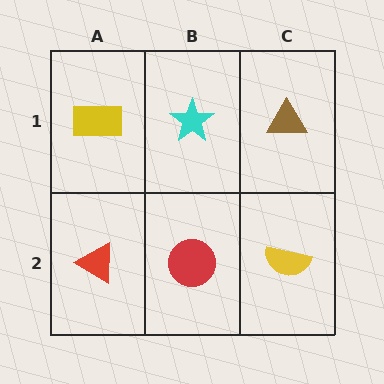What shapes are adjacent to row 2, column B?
A cyan star (row 1, column B), a red triangle (row 2, column A), a yellow semicircle (row 2, column C).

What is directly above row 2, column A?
A yellow rectangle.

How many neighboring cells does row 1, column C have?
2.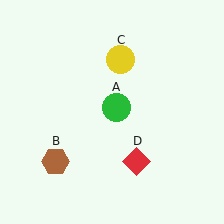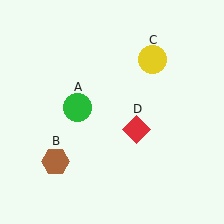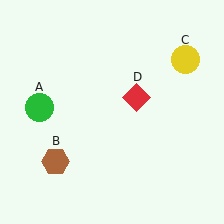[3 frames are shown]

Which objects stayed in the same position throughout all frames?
Brown hexagon (object B) remained stationary.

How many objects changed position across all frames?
3 objects changed position: green circle (object A), yellow circle (object C), red diamond (object D).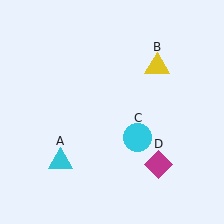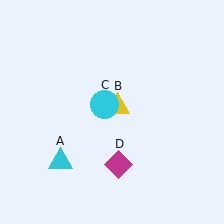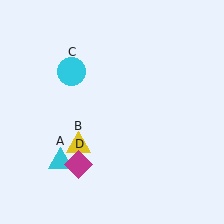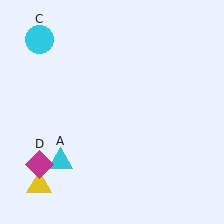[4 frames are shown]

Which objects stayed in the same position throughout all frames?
Cyan triangle (object A) remained stationary.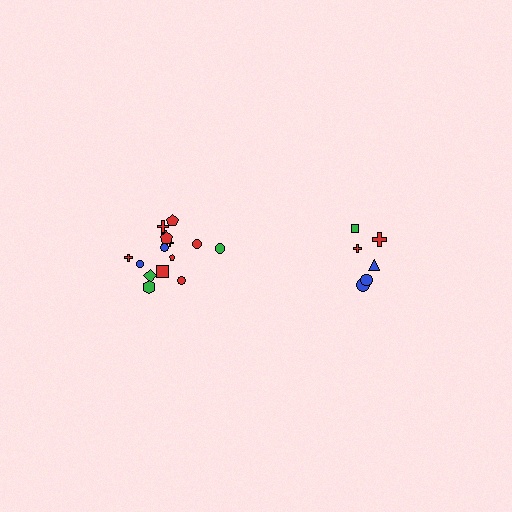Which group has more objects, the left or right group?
The left group.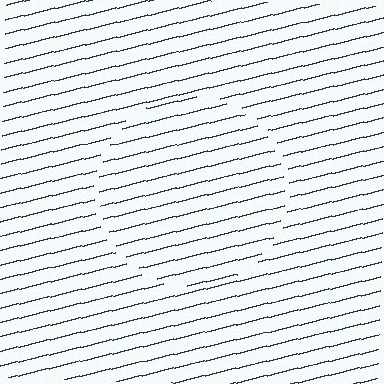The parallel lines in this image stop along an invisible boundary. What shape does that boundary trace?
An illusory circle. The interior of the shape contains the same grating, shifted by half a period — the contour is defined by the phase discontinuity where line-ends from the inner and outer gratings abut.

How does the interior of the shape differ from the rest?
The interior of the shape contains the same grating, shifted by half a period — the contour is defined by the phase discontinuity where line-ends from the inner and outer gratings abut.